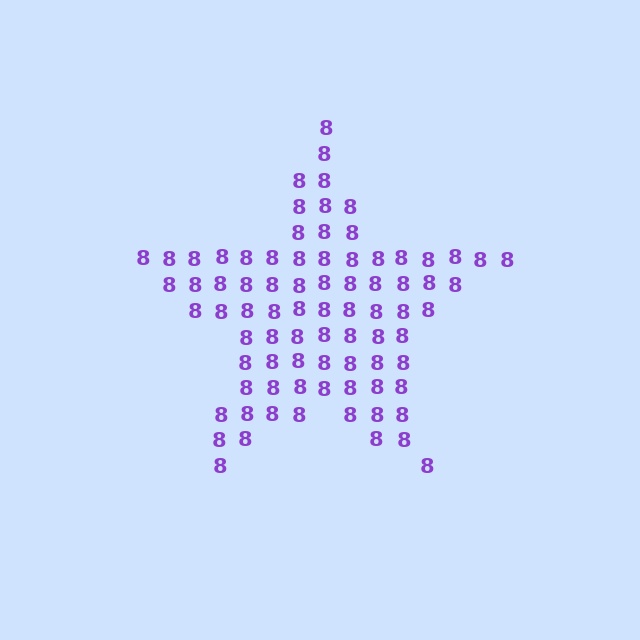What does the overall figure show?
The overall figure shows a star.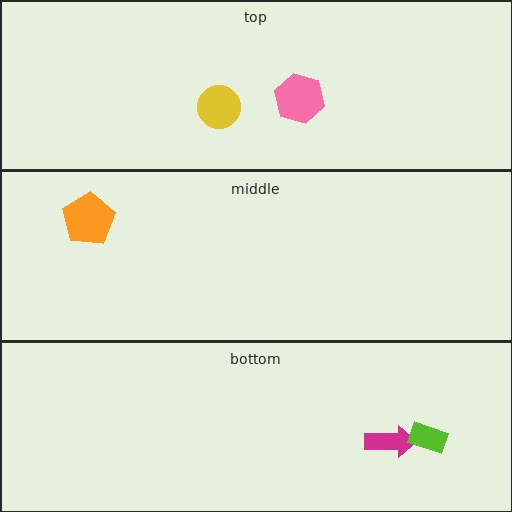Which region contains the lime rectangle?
The bottom region.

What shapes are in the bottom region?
The magenta arrow, the lime rectangle.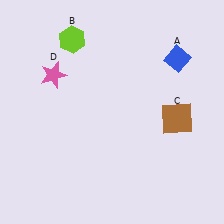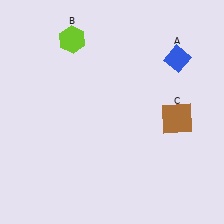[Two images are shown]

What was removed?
The pink star (D) was removed in Image 2.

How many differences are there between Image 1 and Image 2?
There is 1 difference between the two images.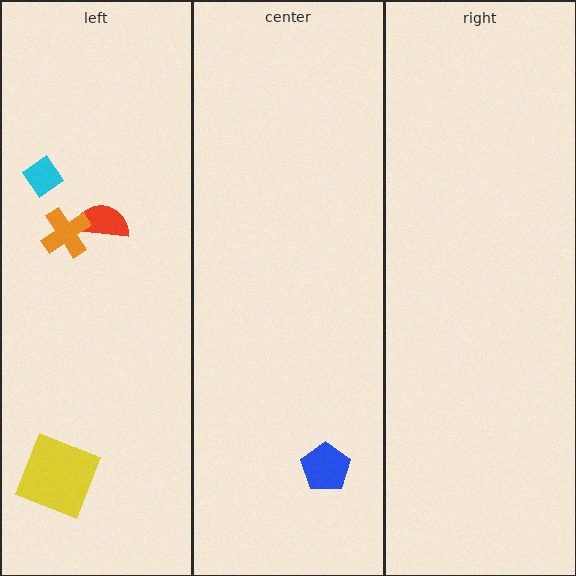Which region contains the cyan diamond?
The left region.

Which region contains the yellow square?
The left region.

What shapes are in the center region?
The blue pentagon.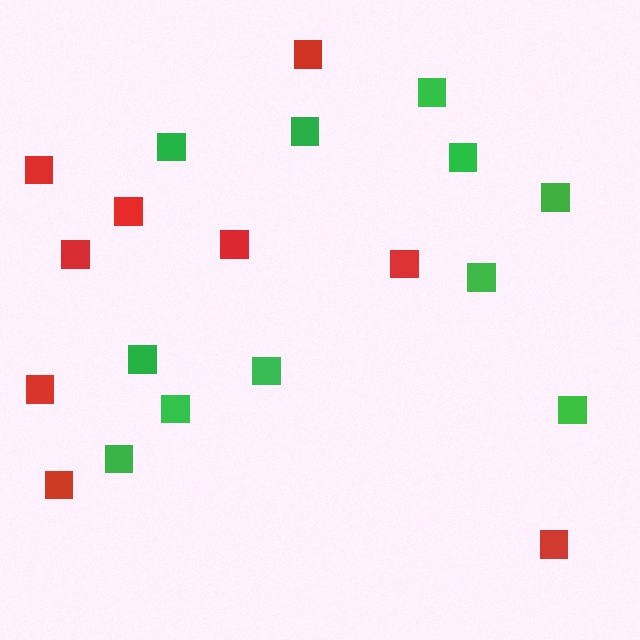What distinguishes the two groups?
There are 2 groups: one group of red squares (9) and one group of green squares (11).